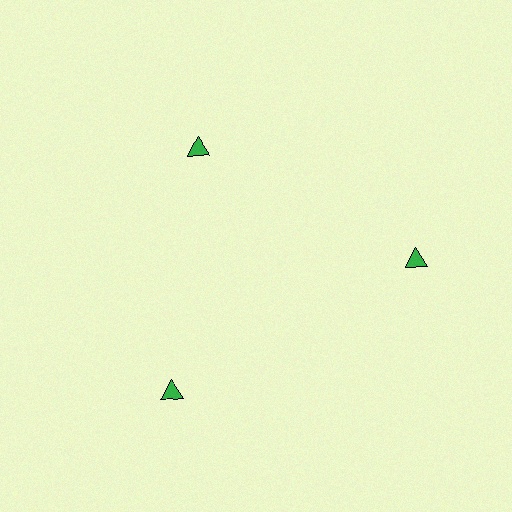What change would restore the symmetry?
The symmetry would be restored by moving it outward, back onto the ring so that all 3 triangles sit at equal angles and equal distance from the center.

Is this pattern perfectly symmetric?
No. The 3 green triangles are arranged in a ring, but one element near the 11 o'clock position is pulled inward toward the center, breaking the 3-fold rotational symmetry.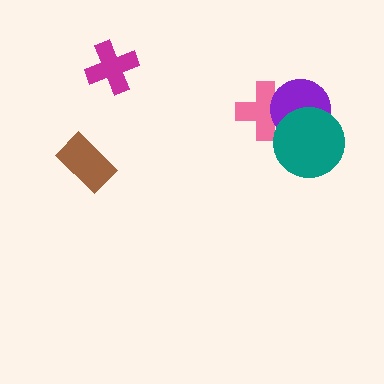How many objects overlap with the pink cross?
2 objects overlap with the pink cross.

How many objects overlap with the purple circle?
2 objects overlap with the purple circle.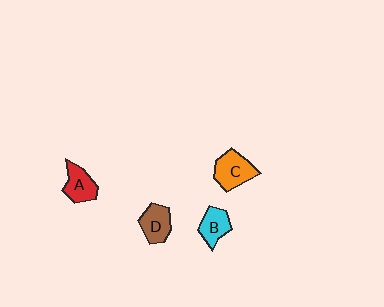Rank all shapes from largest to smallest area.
From largest to smallest: C (orange), D (brown), A (red), B (cyan).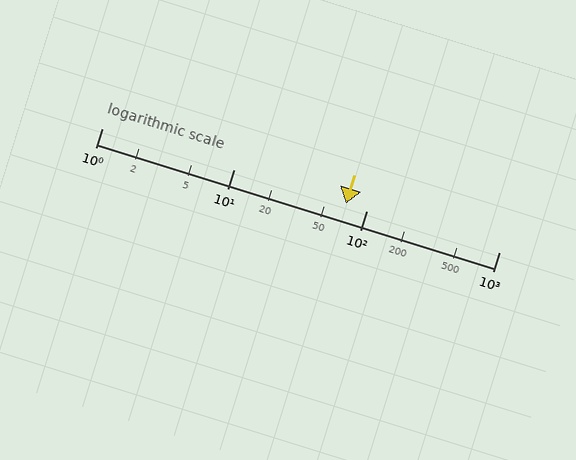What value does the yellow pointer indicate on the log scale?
The pointer indicates approximately 70.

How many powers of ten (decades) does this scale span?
The scale spans 3 decades, from 1 to 1000.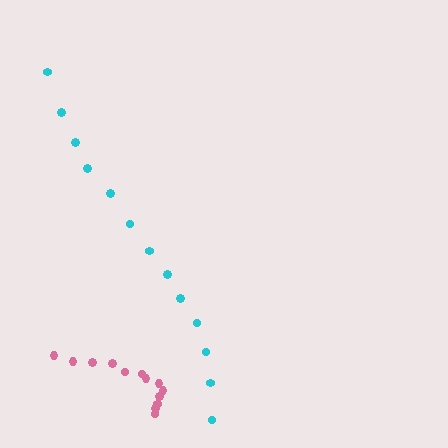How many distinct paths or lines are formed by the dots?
There are 2 distinct paths.